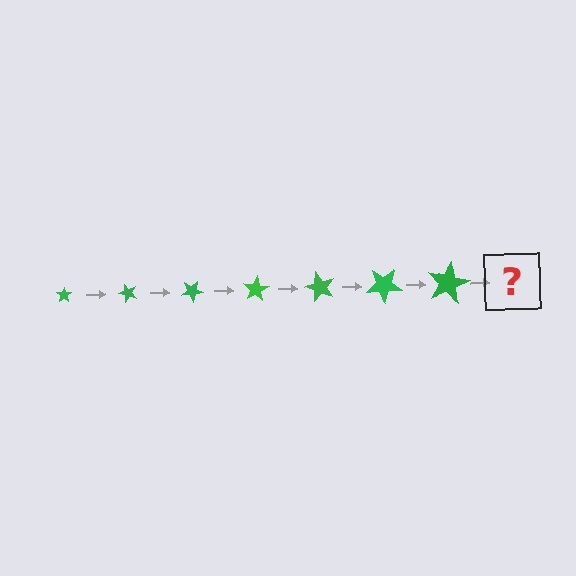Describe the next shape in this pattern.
It should be a star, larger than the previous one and rotated 350 degrees from the start.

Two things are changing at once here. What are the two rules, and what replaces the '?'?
The two rules are that the star grows larger each step and it rotates 50 degrees each step. The '?' should be a star, larger than the previous one and rotated 350 degrees from the start.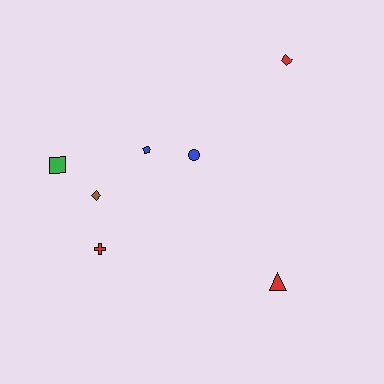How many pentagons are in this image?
There is 1 pentagon.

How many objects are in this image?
There are 7 objects.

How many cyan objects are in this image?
There are no cyan objects.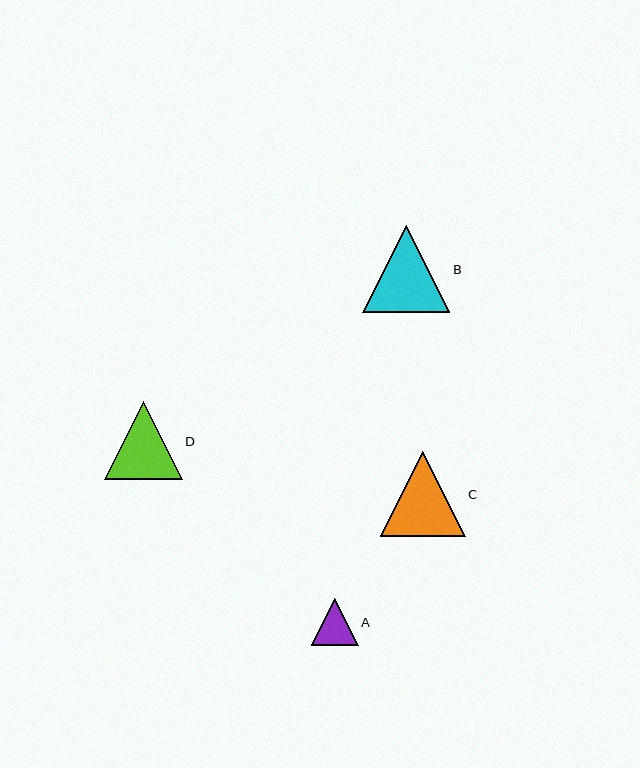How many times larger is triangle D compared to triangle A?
Triangle D is approximately 1.7 times the size of triangle A.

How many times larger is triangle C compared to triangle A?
Triangle C is approximately 1.8 times the size of triangle A.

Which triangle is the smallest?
Triangle A is the smallest with a size of approximately 46 pixels.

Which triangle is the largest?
Triangle B is the largest with a size of approximately 87 pixels.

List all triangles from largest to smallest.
From largest to smallest: B, C, D, A.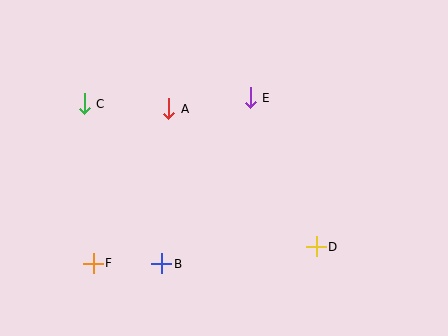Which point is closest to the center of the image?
Point E at (250, 98) is closest to the center.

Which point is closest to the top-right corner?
Point E is closest to the top-right corner.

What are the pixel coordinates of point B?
Point B is at (162, 264).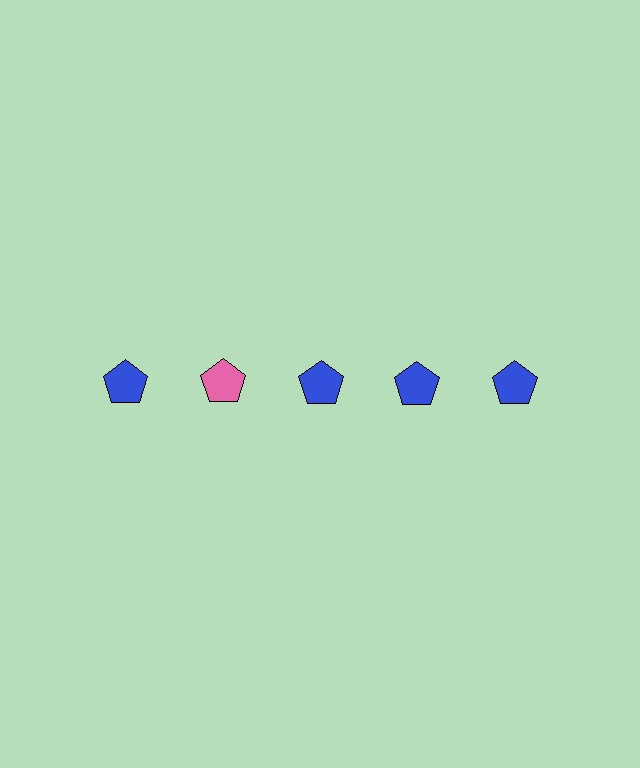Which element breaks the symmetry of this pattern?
The pink pentagon in the top row, second from left column breaks the symmetry. All other shapes are blue pentagons.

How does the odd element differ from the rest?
It has a different color: pink instead of blue.